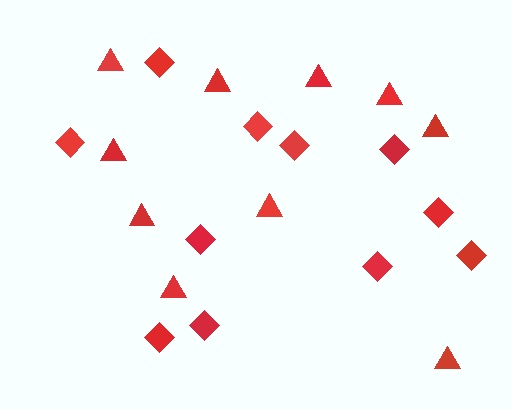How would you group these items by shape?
There are 2 groups: one group of triangles (10) and one group of diamonds (11).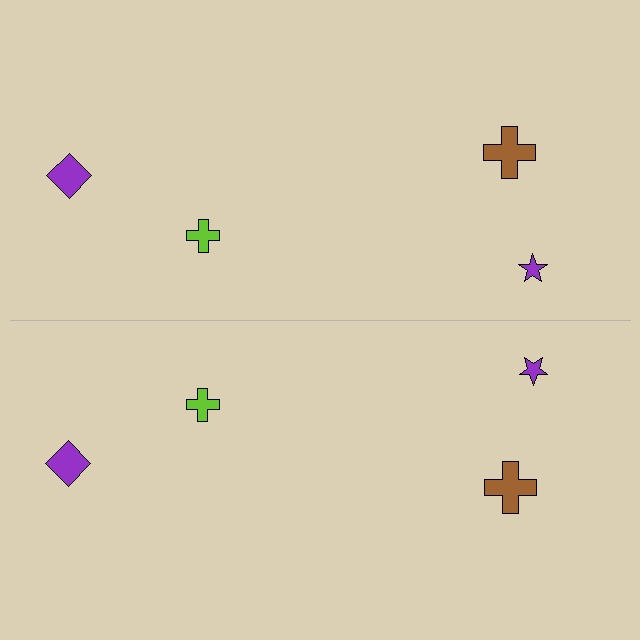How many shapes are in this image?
There are 8 shapes in this image.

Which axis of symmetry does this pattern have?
The pattern has a horizontal axis of symmetry running through the center of the image.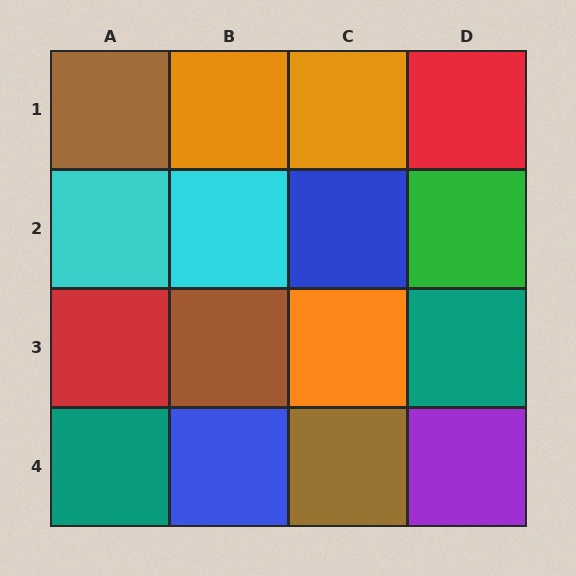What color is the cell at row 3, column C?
Orange.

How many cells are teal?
2 cells are teal.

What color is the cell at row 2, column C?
Blue.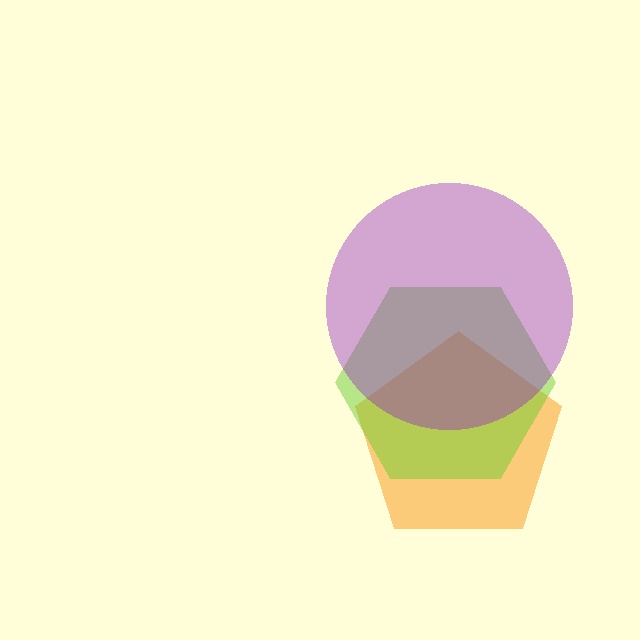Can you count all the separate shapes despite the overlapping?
Yes, there are 3 separate shapes.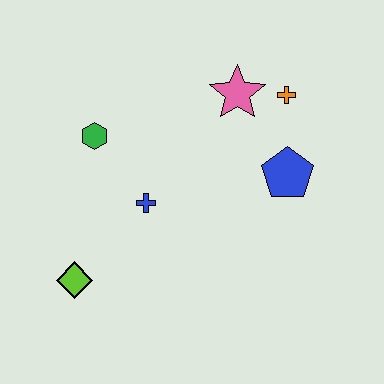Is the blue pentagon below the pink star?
Yes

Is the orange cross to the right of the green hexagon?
Yes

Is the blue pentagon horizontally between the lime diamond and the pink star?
No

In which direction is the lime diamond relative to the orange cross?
The lime diamond is to the left of the orange cross.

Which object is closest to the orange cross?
The pink star is closest to the orange cross.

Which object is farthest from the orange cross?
The lime diamond is farthest from the orange cross.